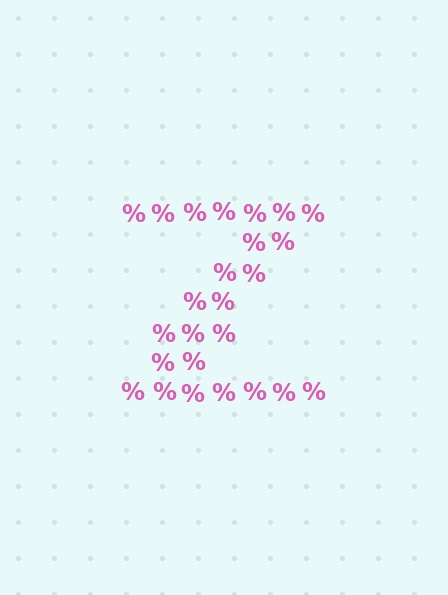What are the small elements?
The small elements are percent signs.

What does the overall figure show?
The overall figure shows the letter Z.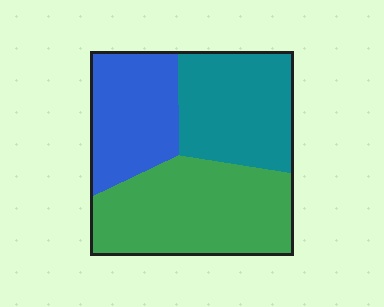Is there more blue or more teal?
Teal.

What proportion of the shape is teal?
Teal takes up about one third (1/3) of the shape.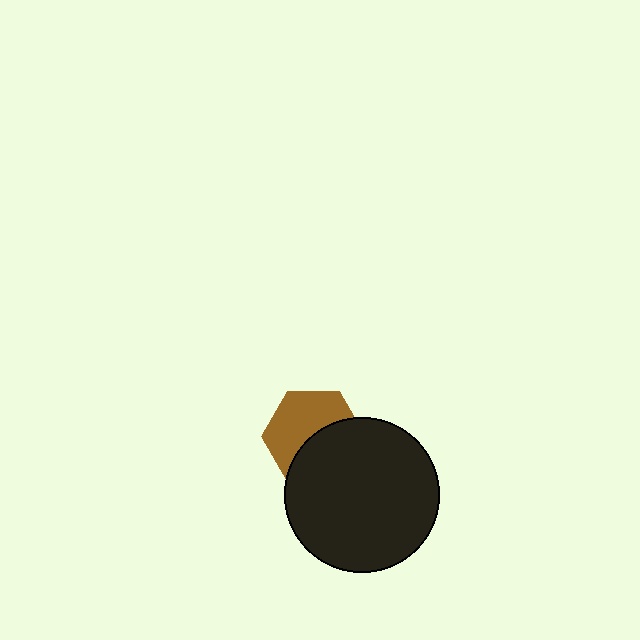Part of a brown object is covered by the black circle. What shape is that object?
It is a hexagon.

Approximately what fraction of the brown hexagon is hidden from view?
Roughly 46% of the brown hexagon is hidden behind the black circle.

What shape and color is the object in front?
The object in front is a black circle.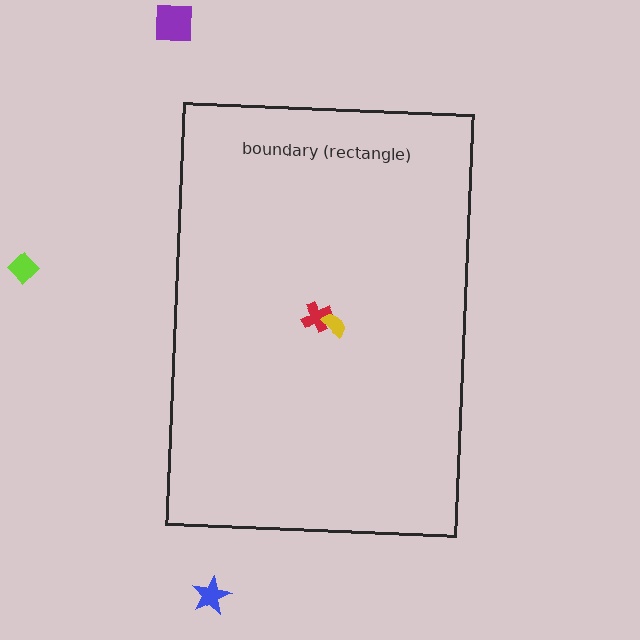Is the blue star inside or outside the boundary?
Outside.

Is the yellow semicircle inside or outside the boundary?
Inside.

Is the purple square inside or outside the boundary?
Outside.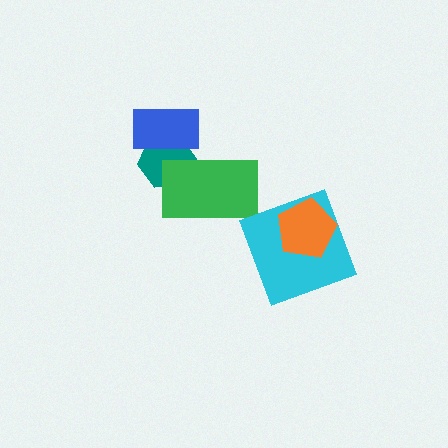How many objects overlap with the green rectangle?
1 object overlaps with the green rectangle.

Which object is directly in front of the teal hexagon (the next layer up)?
The green rectangle is directly in front of the teal hexagon.